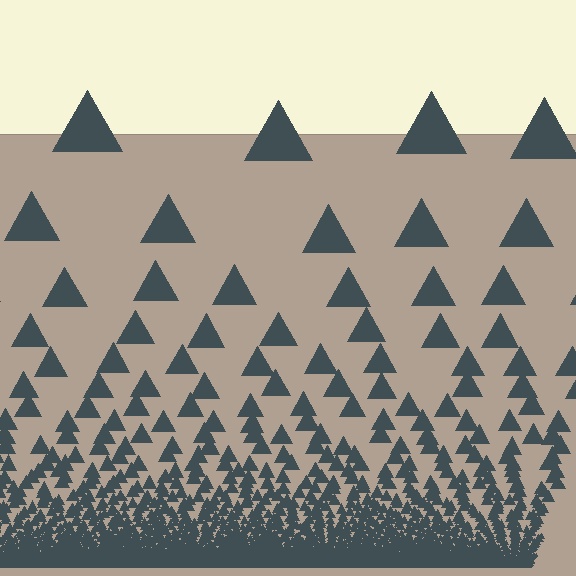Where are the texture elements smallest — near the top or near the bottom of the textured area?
Near the bottom.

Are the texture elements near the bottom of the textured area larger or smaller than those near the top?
Smaller. The gradient is inverted — elements near the bottom are smaller and denser.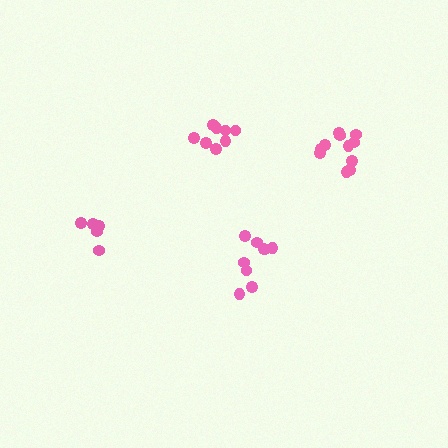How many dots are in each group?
Group 1: 8 dots, Group 2: 11 dots, Group 3: 5 dots, Group 4: 9 dots (33 total).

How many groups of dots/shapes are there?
There are 4 groups.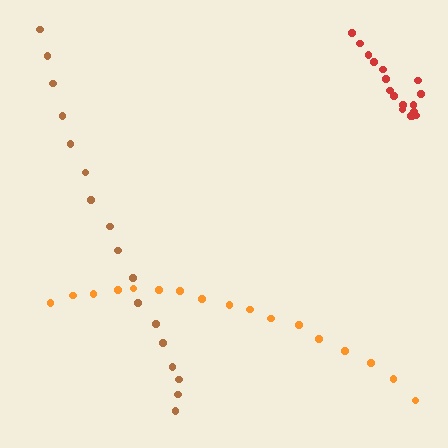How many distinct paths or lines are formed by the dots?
There are 3 distinct paths.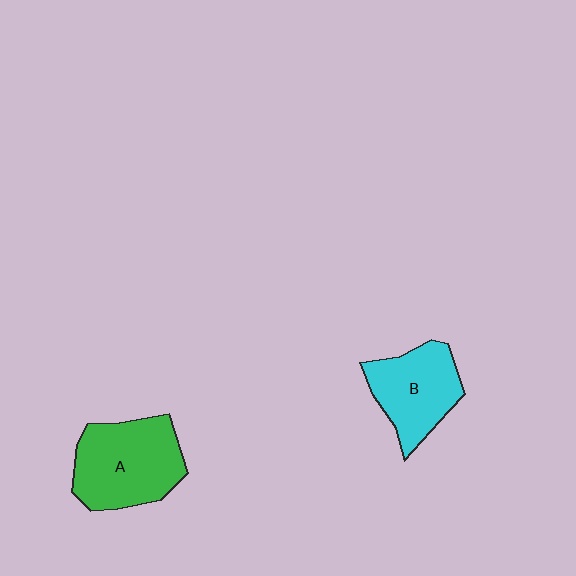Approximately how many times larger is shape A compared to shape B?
Approximately 1.3 times.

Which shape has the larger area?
Shape A (green).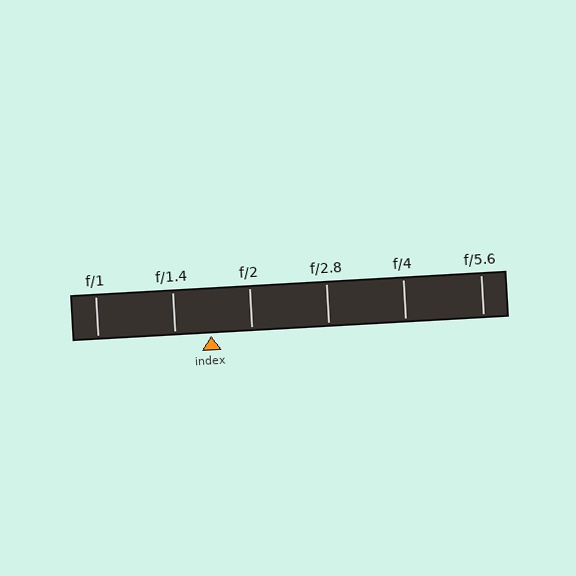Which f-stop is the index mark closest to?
The index mark is closest to f/1.4.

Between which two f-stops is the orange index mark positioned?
The index mark is between f/1.4 and f/2.